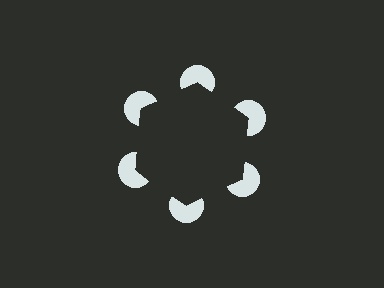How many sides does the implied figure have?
6 sides.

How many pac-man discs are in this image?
There are 6 — one at each vertex of the illusory hexagon.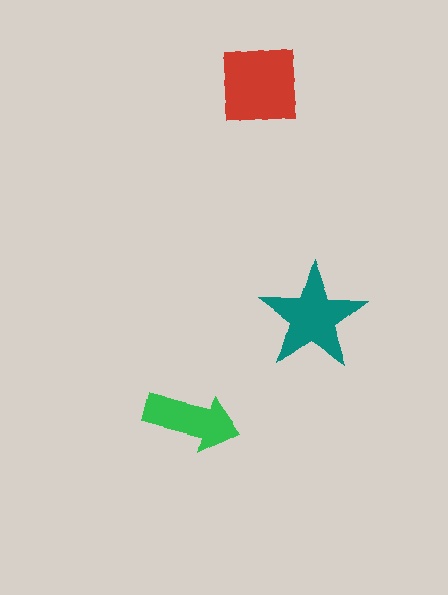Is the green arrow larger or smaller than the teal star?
Smaller.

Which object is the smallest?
The green arrow.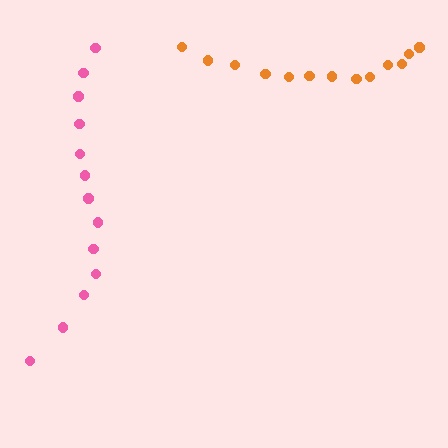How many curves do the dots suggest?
There are 2 distinct paths.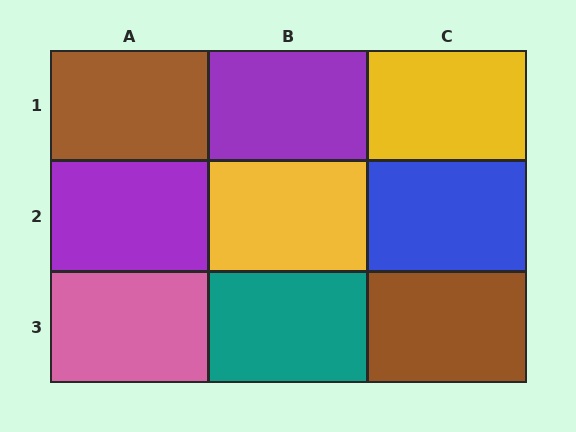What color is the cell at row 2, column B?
Yellow.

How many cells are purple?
2 cells are purple.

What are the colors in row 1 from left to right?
Brown, purple, yellow.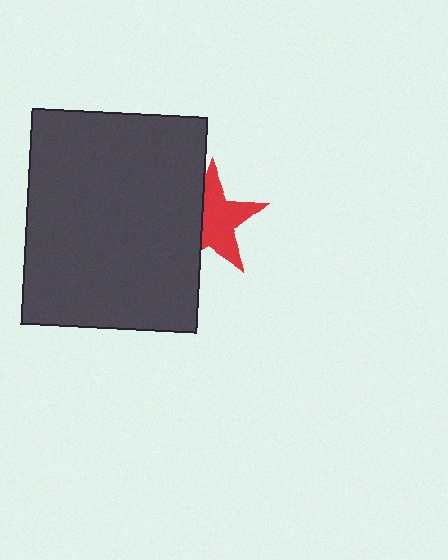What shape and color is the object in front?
The object in front is a dark gray rectangle.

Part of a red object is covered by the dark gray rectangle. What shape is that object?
It is a star.